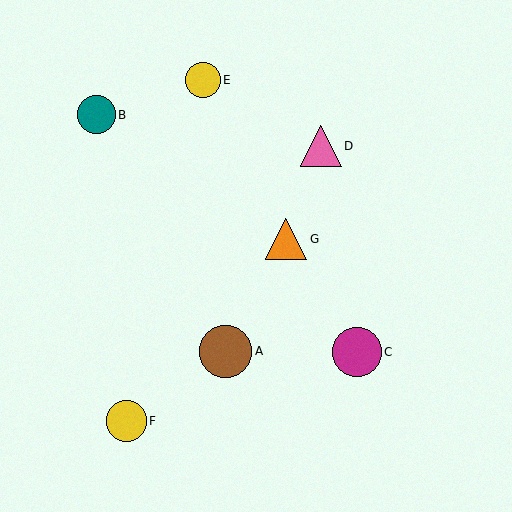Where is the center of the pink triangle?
The center of the pink triangle is at (321, 146).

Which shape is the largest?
The brown circle (labeled A) is the largest.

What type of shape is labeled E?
Shape E is a yellow circle.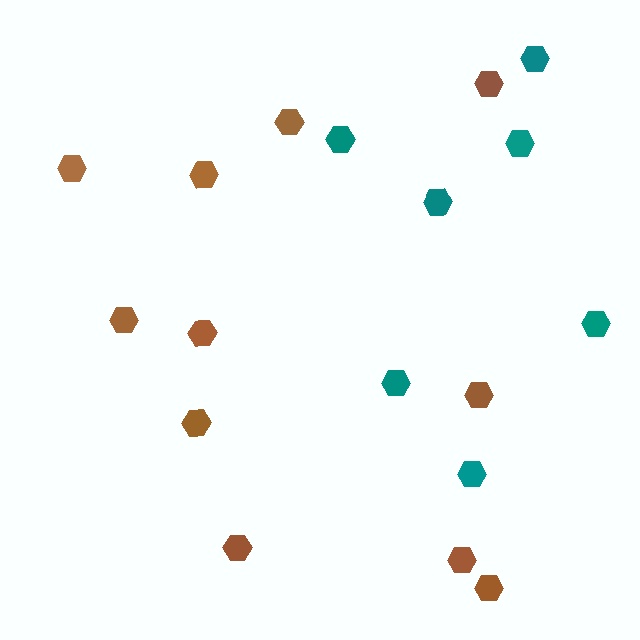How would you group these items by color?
There are 2 groups: one group of brown hexagons (11) and one group of teal hexagons (7).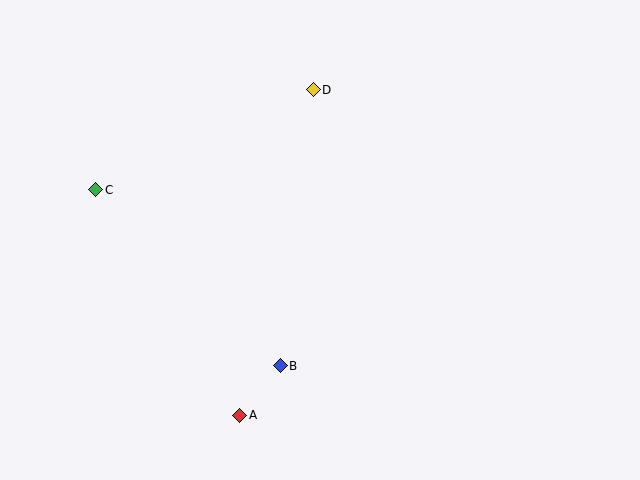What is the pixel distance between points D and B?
The distance between D and B is 278 pixels.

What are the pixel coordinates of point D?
Point D is at (313, 90).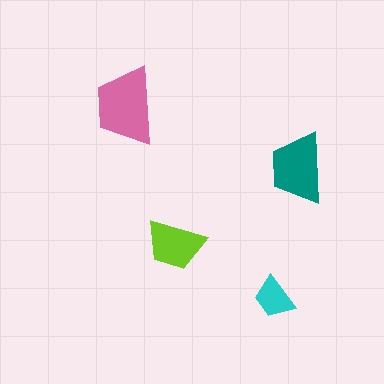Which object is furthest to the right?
The teal trapezoid is rightmost.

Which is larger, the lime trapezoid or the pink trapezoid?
The pink one.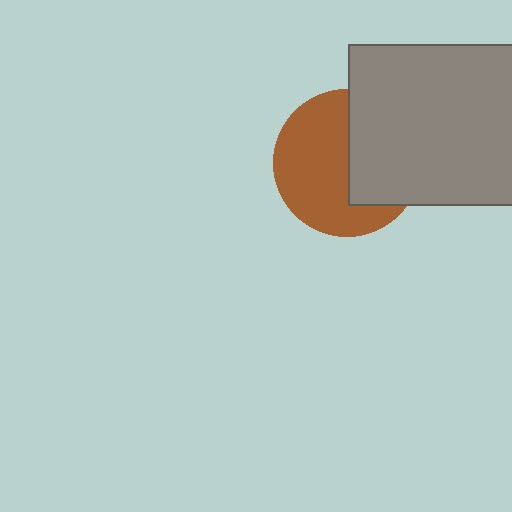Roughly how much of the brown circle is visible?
About half of it is visible (roughly 58%).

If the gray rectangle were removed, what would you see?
You would see the complete brown circle.